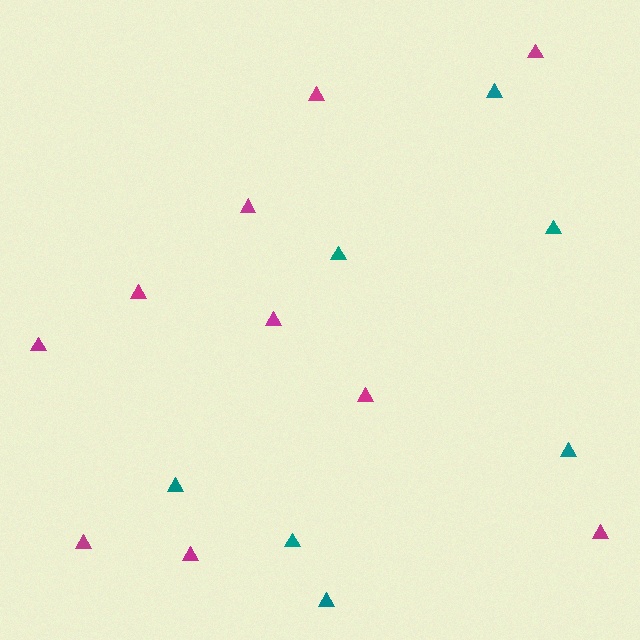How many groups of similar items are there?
There are 2 groups: one group of teal triangles (7) and one group of magenta triangles (10).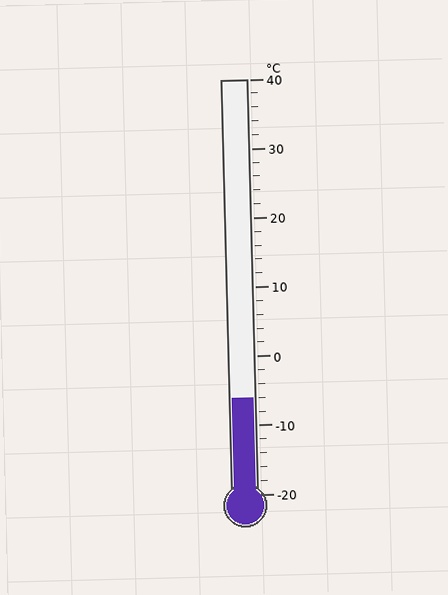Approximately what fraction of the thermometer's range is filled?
The thermometer is filled to approximately 25% of its range.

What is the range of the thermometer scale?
The thermometer scale ranges from -20°C to 40°C.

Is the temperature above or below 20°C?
The temperature is below 20°C.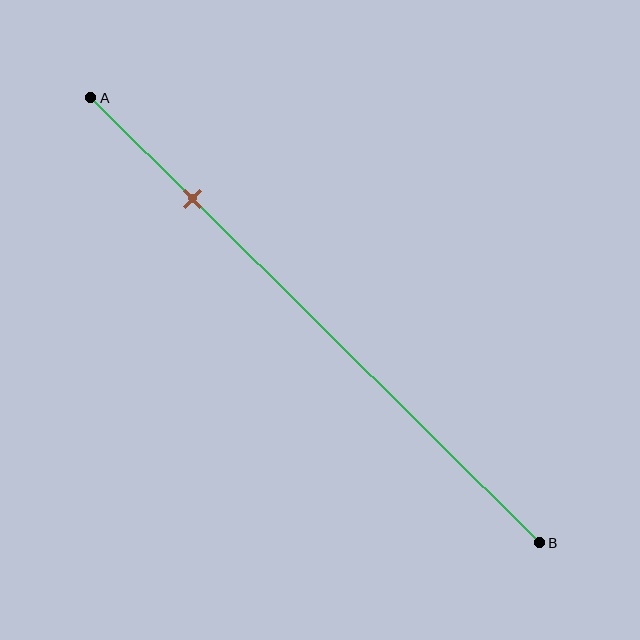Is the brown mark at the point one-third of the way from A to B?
No, the mark is at about 25% from A, not at the 33% one-third point.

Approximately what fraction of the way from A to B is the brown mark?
The brown mark is approximately 25% of the way from A to B.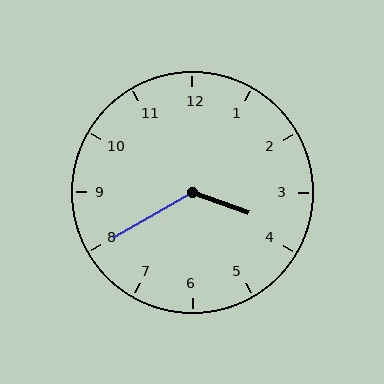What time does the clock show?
3:40.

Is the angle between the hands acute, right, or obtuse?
It is obtuse.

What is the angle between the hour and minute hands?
Approximately 130 degrees.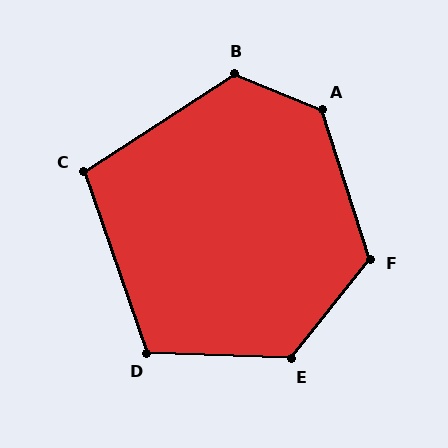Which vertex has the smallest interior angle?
C, at approximately 103 degrees.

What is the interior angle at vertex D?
Approximately 111 degrees (obtuse).